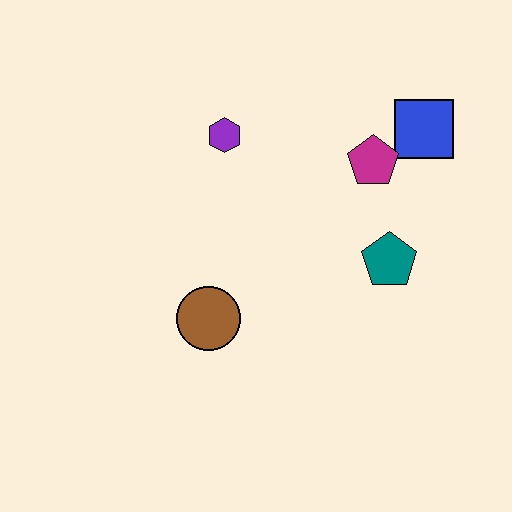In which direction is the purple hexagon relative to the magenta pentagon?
The purple hexagon is to the left of the magenta pentagon.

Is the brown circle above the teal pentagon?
No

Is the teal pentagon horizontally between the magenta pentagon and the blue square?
Yes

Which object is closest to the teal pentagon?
The magenta pentagon is closest to the teal pentagon.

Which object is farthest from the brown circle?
The blue square is farthest from the brown circle.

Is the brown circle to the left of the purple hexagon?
Yes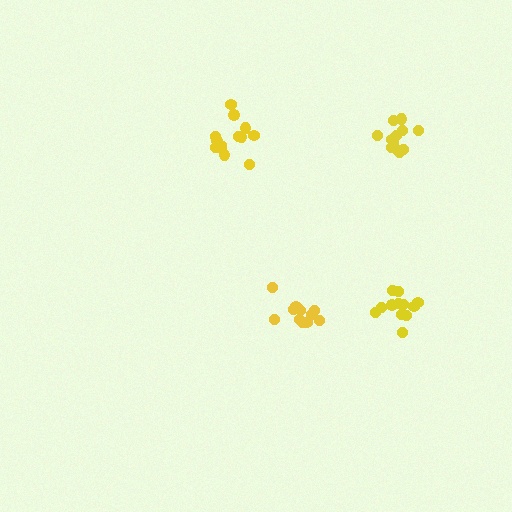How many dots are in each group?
Group 1: 12 dots, Group 2: 13 dots, Group 3: 11 dots, Group 4: 12 dots (48 total).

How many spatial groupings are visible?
There are 4 spatial groupings.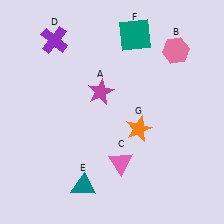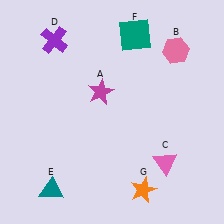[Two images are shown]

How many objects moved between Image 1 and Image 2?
3 objects moved between the two images.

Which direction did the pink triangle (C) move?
The pink triangle (C) moved right.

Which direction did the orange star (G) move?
The orange star (G) moved down.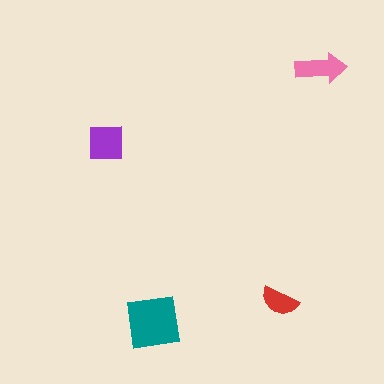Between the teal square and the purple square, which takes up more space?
The teal square.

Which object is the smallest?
The red semicircle.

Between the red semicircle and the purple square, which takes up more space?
The purple square.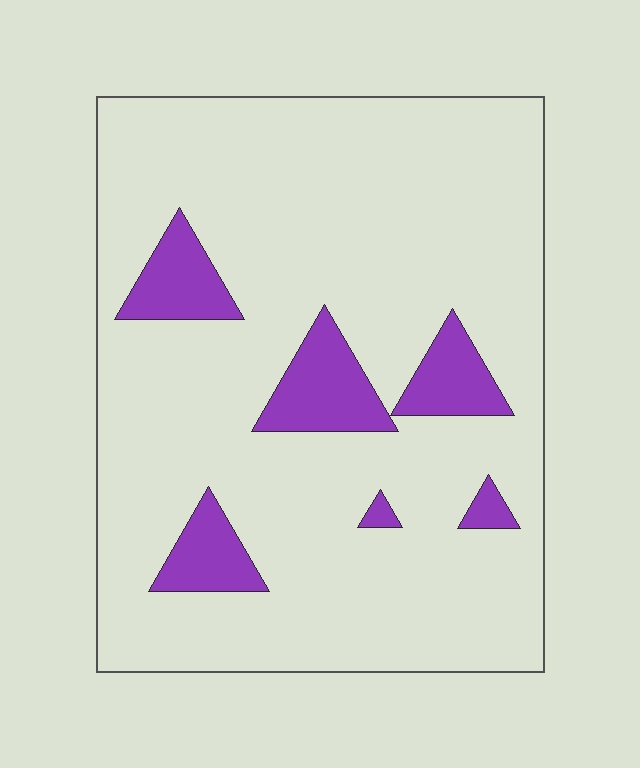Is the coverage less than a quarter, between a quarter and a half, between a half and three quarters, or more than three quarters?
Less than a quarter.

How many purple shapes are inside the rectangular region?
6.